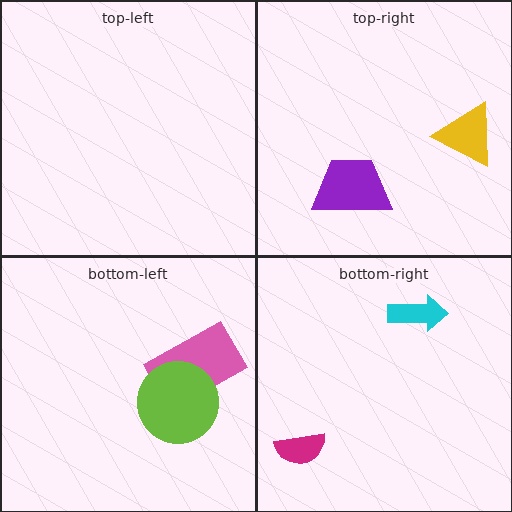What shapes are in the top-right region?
The purple trapezoid, the yellow triangle.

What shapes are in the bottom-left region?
The pink rectangle, the lime circle.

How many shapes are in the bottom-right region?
2.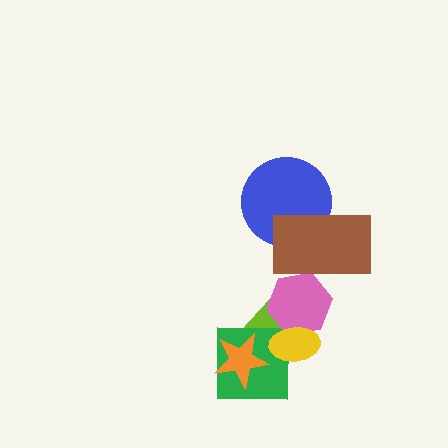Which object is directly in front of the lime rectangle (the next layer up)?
The green square is directly in front of the lime rectangle.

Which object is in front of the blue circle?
The brown rectangle is in front of the blue circle.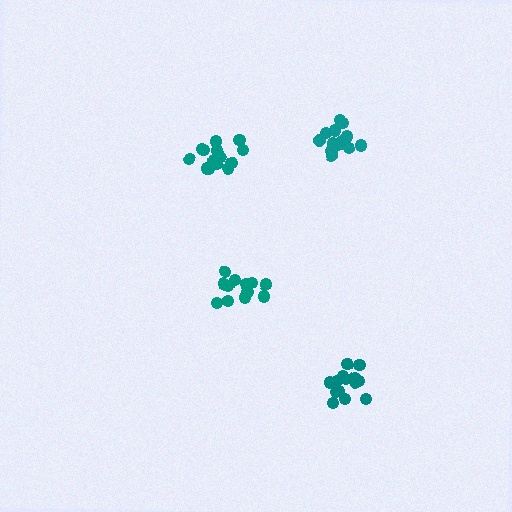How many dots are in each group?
Group 1: 16 dots, Group 2: 14 dots, Group 3: 12 dots, Group 4: 16 dots (58 total).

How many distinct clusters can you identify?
There are 4 distinct clusters.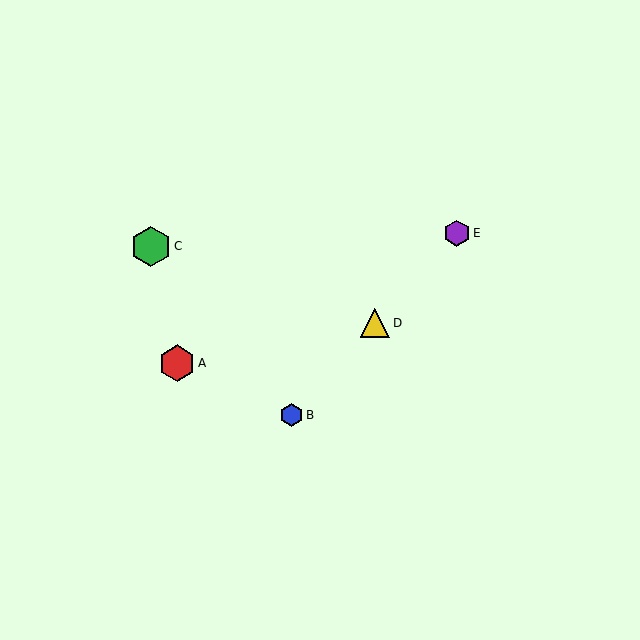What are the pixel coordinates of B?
Object B is at (292, 415).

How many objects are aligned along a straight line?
3 objects (B, D, E) are aligned along a straight line.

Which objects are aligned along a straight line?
Objects B, D, E are aligned along a straight line.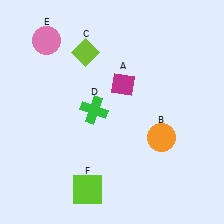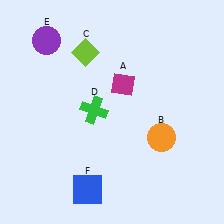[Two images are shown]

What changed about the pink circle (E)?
In Image 1, E is pink. In Image 2, it changed to purple.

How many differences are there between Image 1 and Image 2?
There are 2 differences between the two images.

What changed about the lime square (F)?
In Image 1, F is lime. In Image 2, it changed to blue.